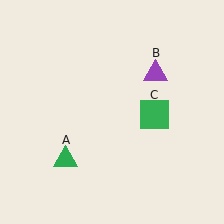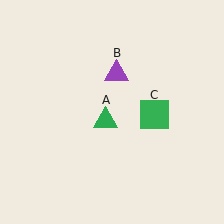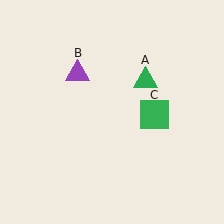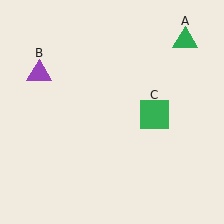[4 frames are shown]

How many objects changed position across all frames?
2 objects changed position: green triangle (object A), purple triangle (object B).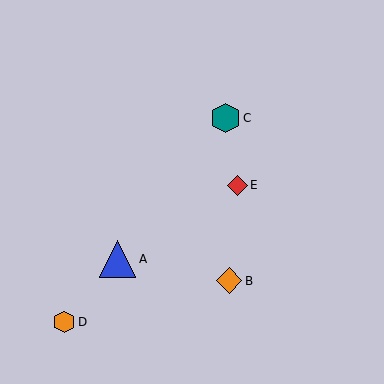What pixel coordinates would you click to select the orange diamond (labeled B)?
Click at (229, 281) to select the orange diamond B.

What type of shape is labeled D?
Shape D is an orange hexagon.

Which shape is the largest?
The blue triangle (labeled A) is the largest.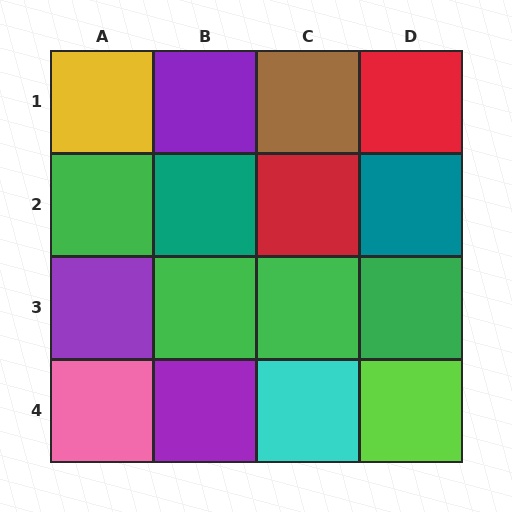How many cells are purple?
3 cells are purple.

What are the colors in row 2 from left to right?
Green, teal, red, teal.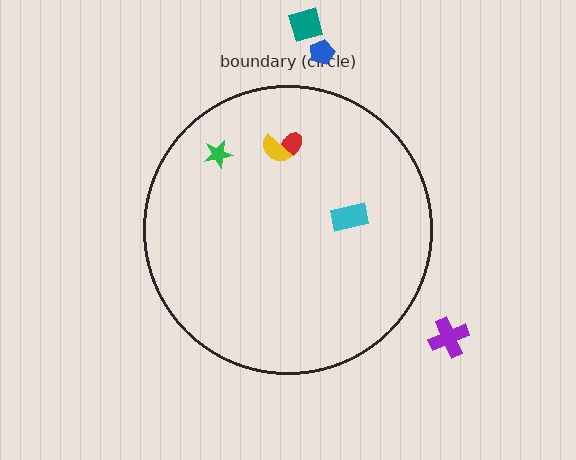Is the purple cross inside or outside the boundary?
Outside.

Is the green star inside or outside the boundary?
Inside.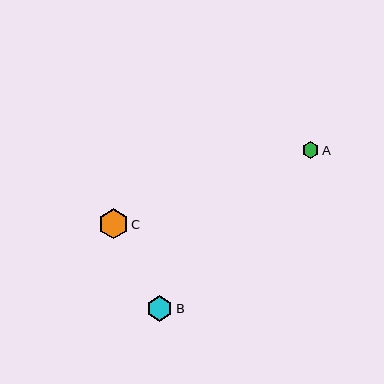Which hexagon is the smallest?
Hexagon A is the smallest with a size of approximately 16 pixels.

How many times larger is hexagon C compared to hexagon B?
Hexagon C is approximately 1.2 times the size of hexagon B.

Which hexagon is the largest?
Hexagon C is the largest with a size of approximately 30 pixels.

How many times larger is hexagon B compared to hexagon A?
Hexagon B is approximately 1.5 times the size of hexagon A.